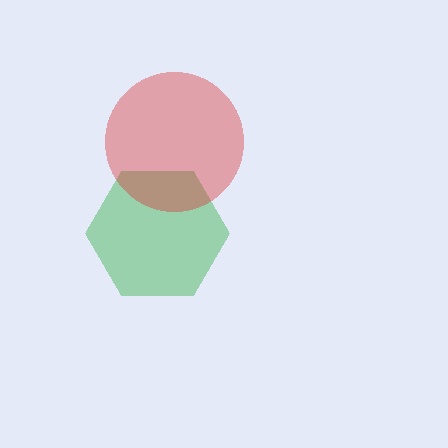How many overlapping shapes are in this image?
There are 2 overlapping shapes in the image.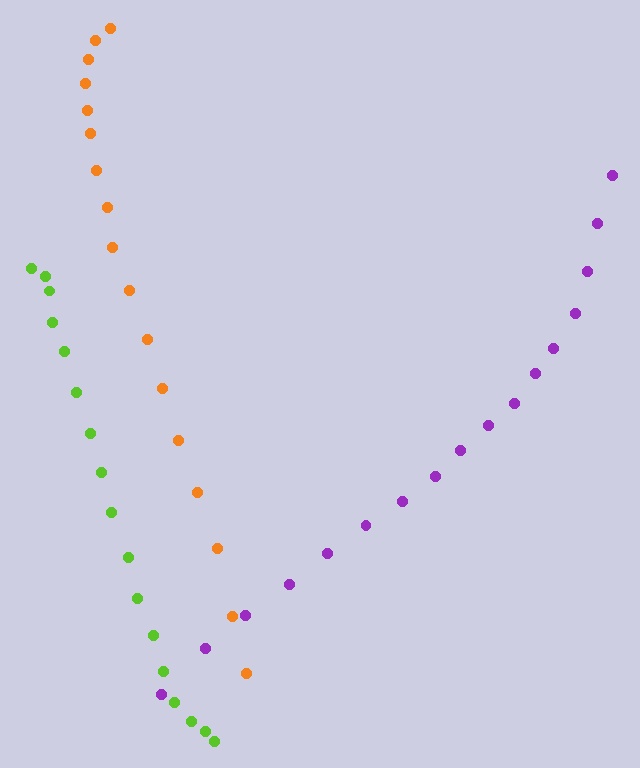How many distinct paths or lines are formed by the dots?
There are 3 distinct paths.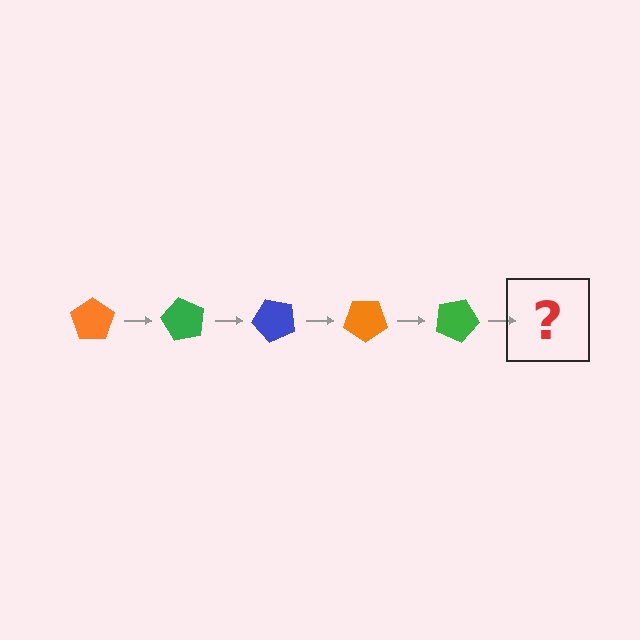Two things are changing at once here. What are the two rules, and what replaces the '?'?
The two rules are that it rotates 60 degrees each step and the color cycles through orange, green, and blue. The '?' should be a blue pentagon, rotated 300 degrees from the start.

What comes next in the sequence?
The next element should be a blue pentagon, rotated 300 degrees from the start.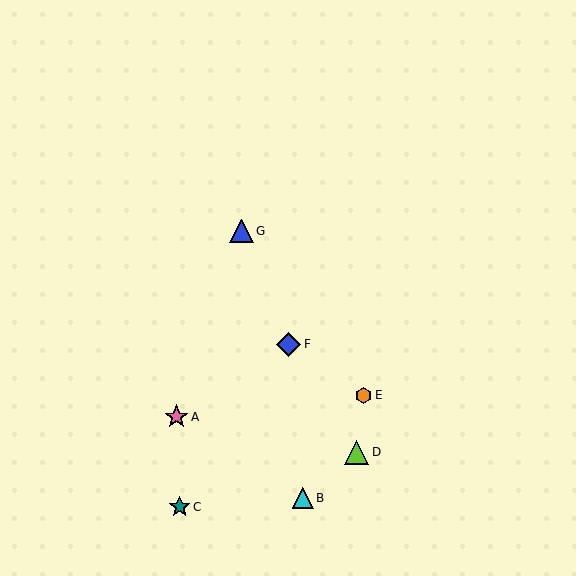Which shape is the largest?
The lime triangle (labeled D) is the largest.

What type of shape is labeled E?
Shape E is an orange hexagon.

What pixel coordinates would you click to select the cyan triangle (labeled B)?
Click at (303, 498) to select the cyan triangle B.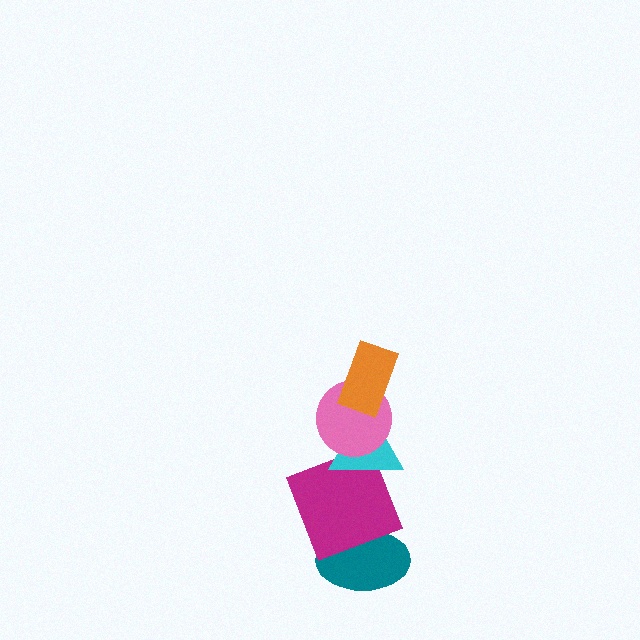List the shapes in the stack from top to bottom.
From top to bottom: the orange rectangle, the pink circle, the cyan triangle, the magenta square, the teal ellipse.